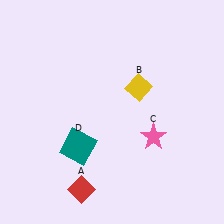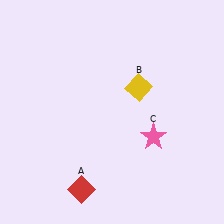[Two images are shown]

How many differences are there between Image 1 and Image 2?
There is 1 difference between the two images.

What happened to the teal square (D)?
The teal square (D) was removed in Image 2. It was in the bottom-left area of Image 1.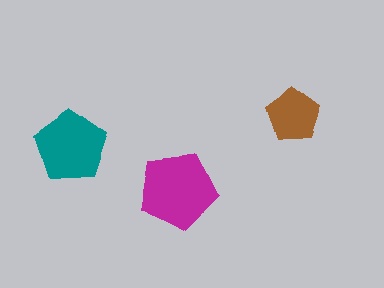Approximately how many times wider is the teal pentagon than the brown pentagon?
About 1.5 times wider.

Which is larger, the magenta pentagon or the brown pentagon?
The magenta one.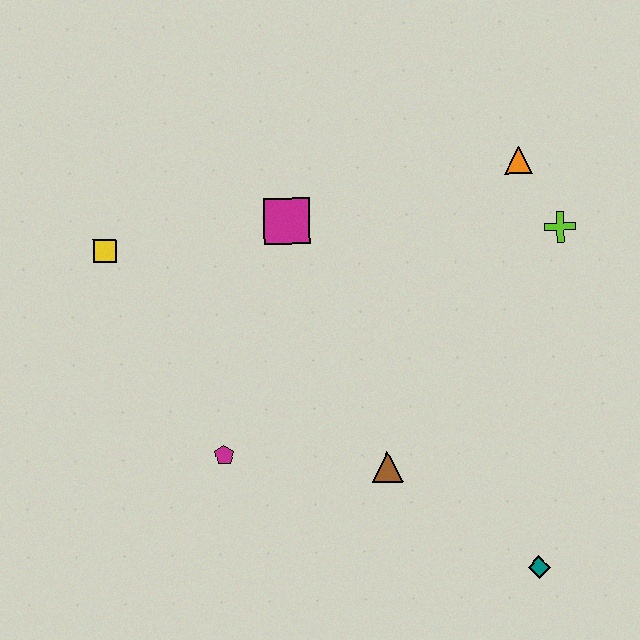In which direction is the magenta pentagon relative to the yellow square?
The magenta pentagon is below the yellow square.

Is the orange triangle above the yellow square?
Yes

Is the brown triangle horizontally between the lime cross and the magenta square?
Yes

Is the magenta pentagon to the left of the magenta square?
Yes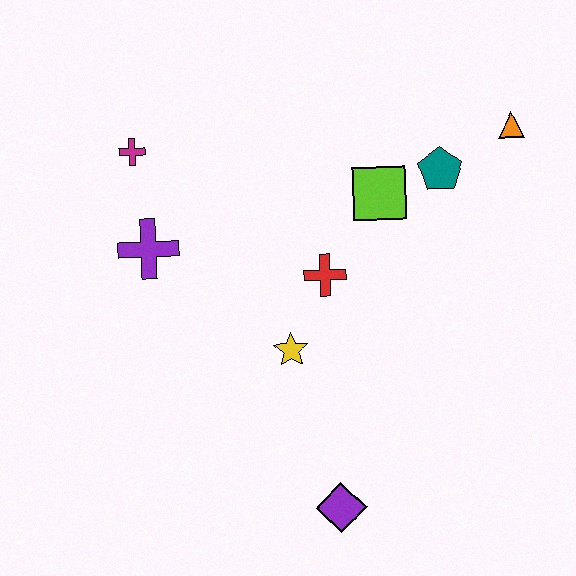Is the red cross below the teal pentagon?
Yes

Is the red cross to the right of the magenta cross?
Yes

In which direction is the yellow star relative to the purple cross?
The yellow star is to the right of the purple cross.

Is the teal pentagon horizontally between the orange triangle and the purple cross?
Yes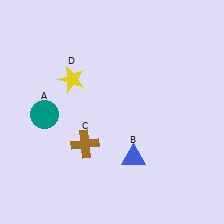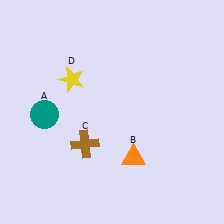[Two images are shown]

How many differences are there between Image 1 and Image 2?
There is 1 difference between the two images.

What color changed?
The triangle (B) changed from blue in Image 1 to orange in Image 2.